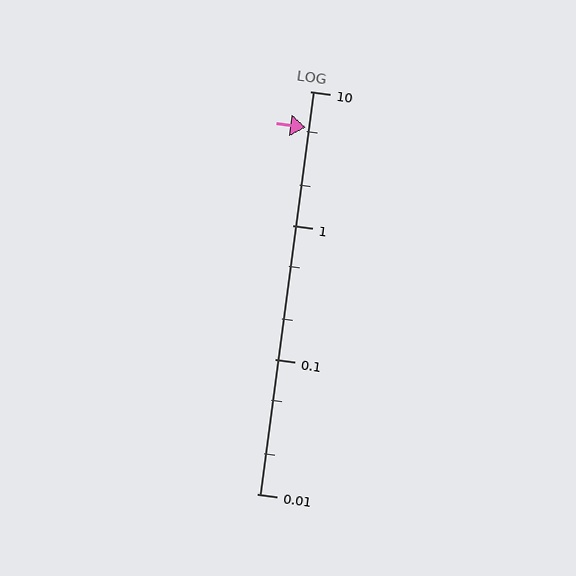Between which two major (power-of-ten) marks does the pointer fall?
The pointer is between 1 and 10.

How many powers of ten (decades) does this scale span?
The scale spans 3 decades, from 0.01 to 10.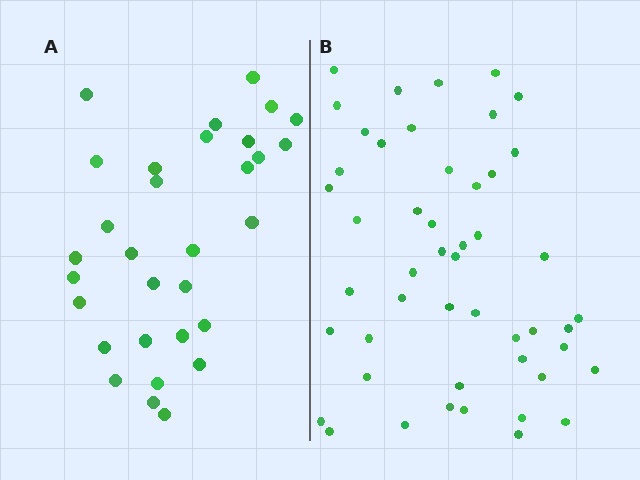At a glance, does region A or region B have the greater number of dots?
Region B (the right region) has more dots.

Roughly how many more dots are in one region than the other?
Region B has approximately 20 more dots than region A.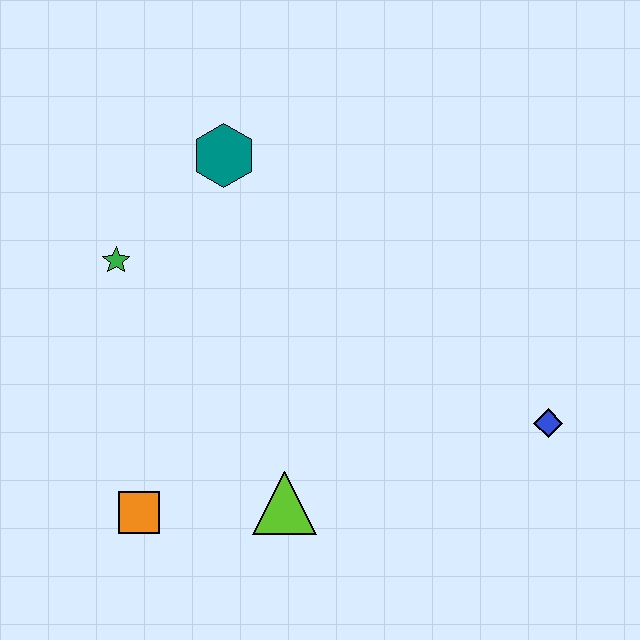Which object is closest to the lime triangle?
The orange square is closest to the lime triangle.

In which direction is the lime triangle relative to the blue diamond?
The lime triangle is to the left of the blue diamond.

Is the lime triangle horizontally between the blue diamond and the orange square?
Yes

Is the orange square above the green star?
No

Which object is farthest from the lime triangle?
The teal hexagon is farthest from the lime triangle.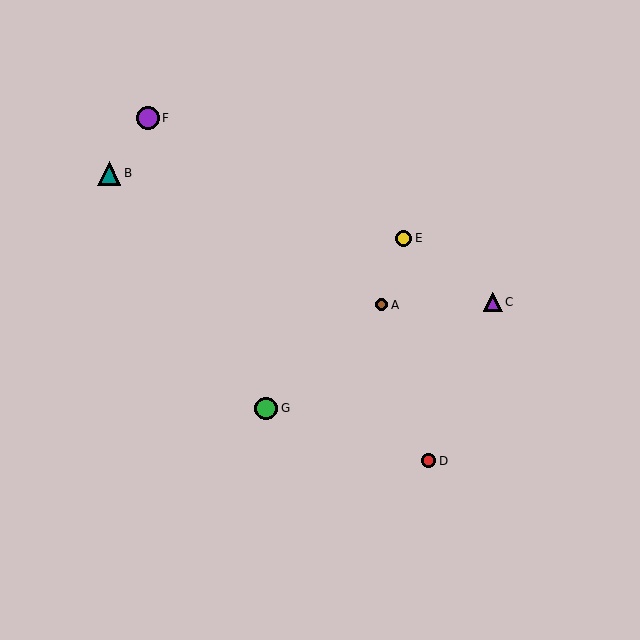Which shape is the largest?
The teal triangle (labeled B) is the largest.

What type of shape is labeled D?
Shape D is a red circle.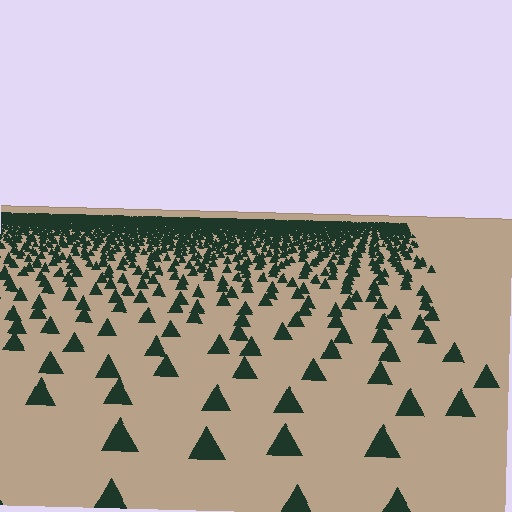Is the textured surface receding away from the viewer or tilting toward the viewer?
The surface is receding away from the viewer. Texture elements get smaller and denser toward the top.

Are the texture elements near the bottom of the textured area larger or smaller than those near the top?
Larger. Near the bottom, elements are closer to the viewer and appear at a bigger on-screen size.